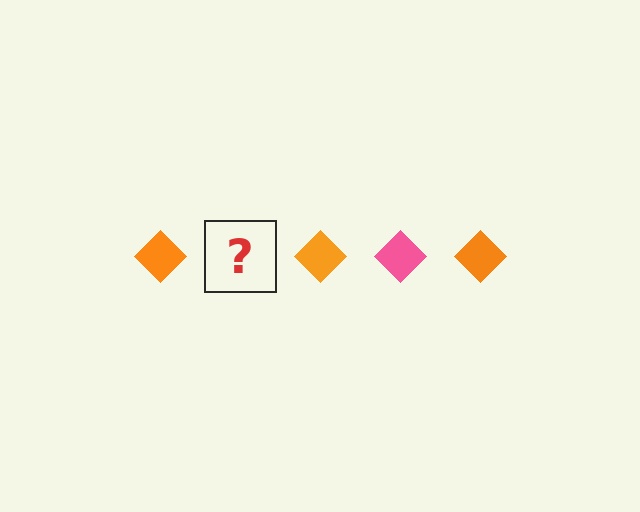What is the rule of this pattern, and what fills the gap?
The rule is that the pattern cycles through orange, pink diamonds. The gap should be filled with a pink diamond.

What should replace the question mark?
The question mark should be replaced with a pink diamond.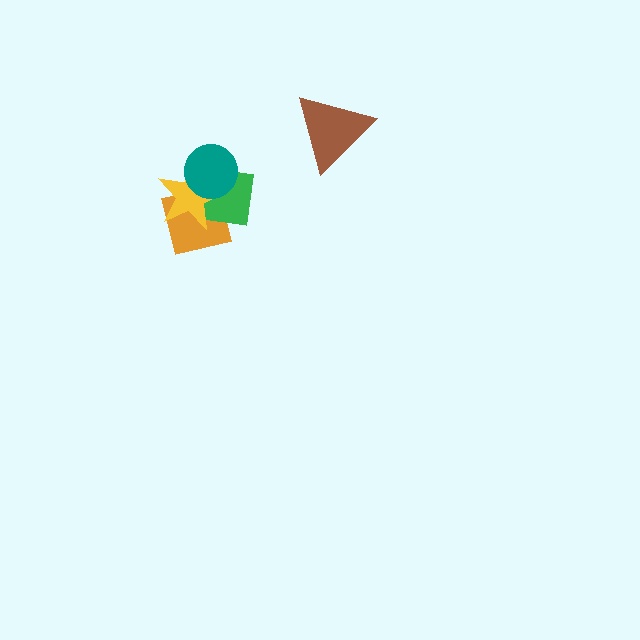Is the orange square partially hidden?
Yes, it is partially covered by another shape.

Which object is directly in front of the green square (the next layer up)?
The yellow star is directly in front of the green square.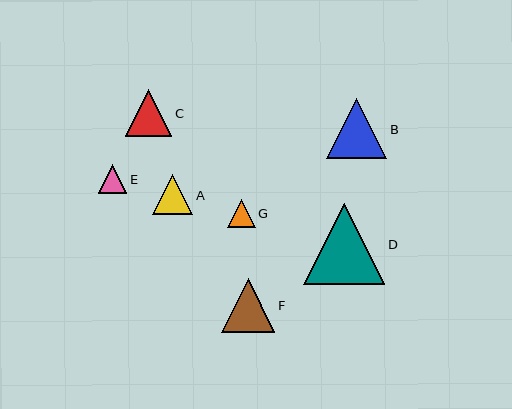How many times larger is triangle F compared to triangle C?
Triangle F is approximately 1.2 times the size of triangle C.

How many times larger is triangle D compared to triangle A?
Triangle D is approximately 2.0 times the size of triangle A.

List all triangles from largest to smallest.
From largest to smallest: D, B, F, C, A, E, G.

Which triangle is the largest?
Triangle D is the largest with a size of approximately 81 pixels.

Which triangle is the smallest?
Triangle G is the smallest with a size of approximately 28 pixels.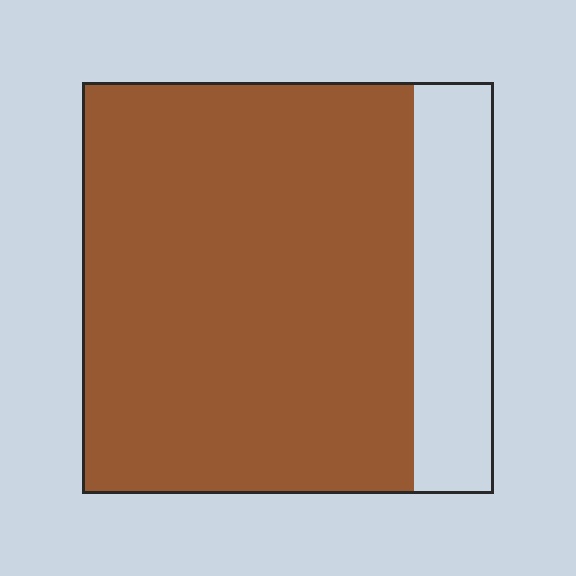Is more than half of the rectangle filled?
Yes.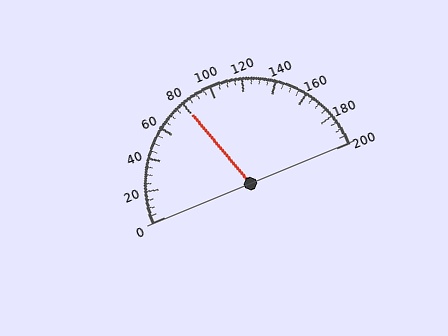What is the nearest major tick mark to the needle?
The nearest major tick mark is 80.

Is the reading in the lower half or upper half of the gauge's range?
The reading is in the lower half of the range (0 to 200).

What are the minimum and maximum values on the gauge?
The gauge ranges from 0 to 200.